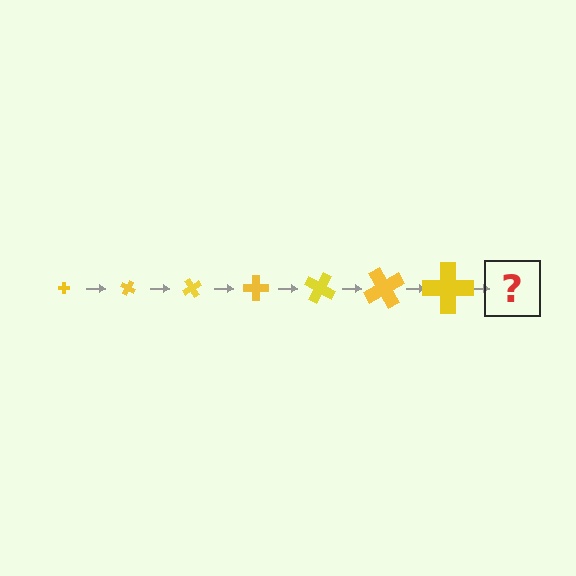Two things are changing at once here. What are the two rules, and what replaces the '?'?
The two rules are that the cross grows larger each step and it rotates 30 degrees each step. The '?' should be a cross, larger than the previous one and rotated 210 degrees from the start.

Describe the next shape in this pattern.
It should be a cross, larger than the previous one and rotated 210 degrees from the start.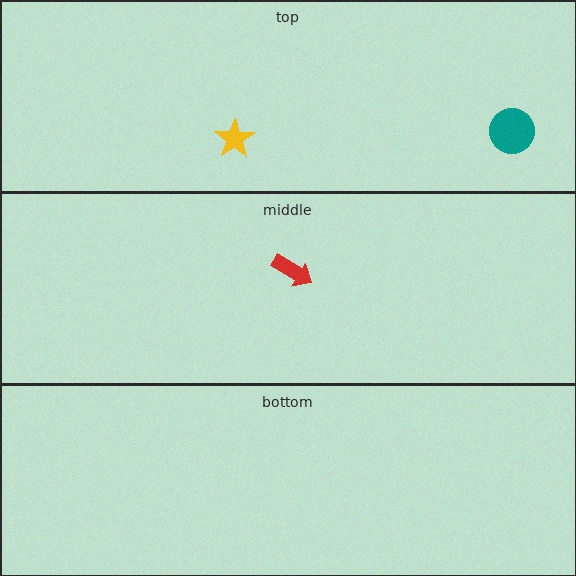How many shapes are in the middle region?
1.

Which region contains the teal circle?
The top region.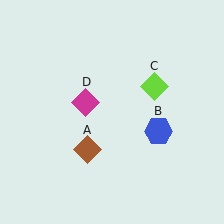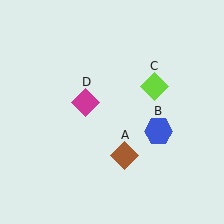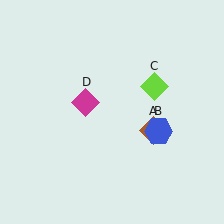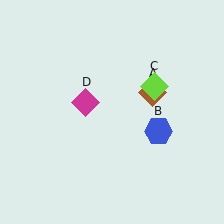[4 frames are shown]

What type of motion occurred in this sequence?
The brown diamond (object A) rotated counterclockwise around the center of the scene.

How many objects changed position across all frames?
1 object changed position: brown diamond (object A).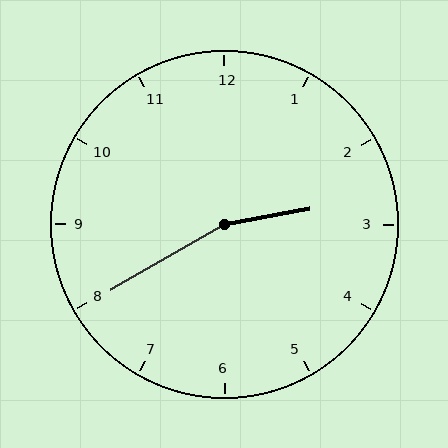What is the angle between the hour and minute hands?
Approximately 160 degrees.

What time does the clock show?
2:40.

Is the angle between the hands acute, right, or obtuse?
It is obtuse.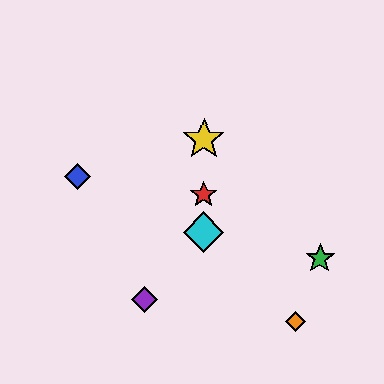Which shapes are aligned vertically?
The red star, the yellow star, the cyan diamond are aligned vertically.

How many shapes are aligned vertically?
3 shapes (the red star, the yellow star, the cyan diamond) are aligned vertically.